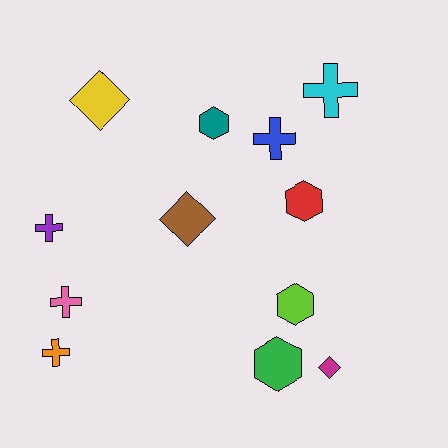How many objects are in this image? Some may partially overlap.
There are 12 objects.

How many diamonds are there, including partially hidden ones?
There are 3 diamonds.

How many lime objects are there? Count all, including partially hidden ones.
There is 1 lime object.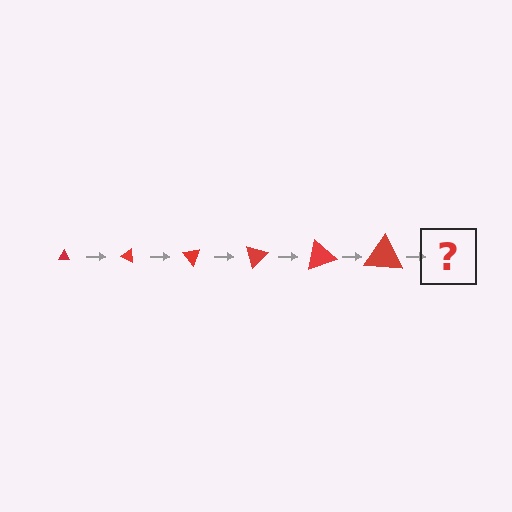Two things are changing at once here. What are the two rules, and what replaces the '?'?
The two rules are that the triangle grows larger each step and it rotates 25 degrees each step. The '?' should be a triangle, larger than the previous one and rotated 150 degrees from the start.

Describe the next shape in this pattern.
It should be a triangle, larger than the previous one and rotated 150 degrees from the start.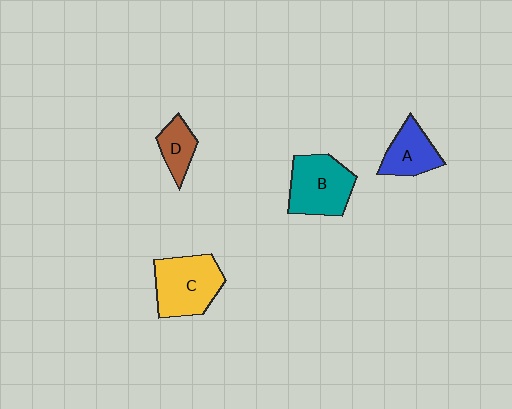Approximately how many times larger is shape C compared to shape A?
Approximately 1.5 times.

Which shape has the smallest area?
Shape D (brown).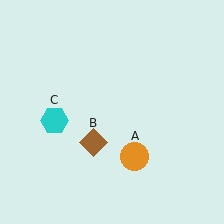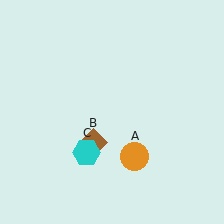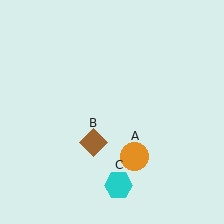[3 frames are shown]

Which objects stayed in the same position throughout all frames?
Orange circle (object A) and brown diamond (object B) remained stationary.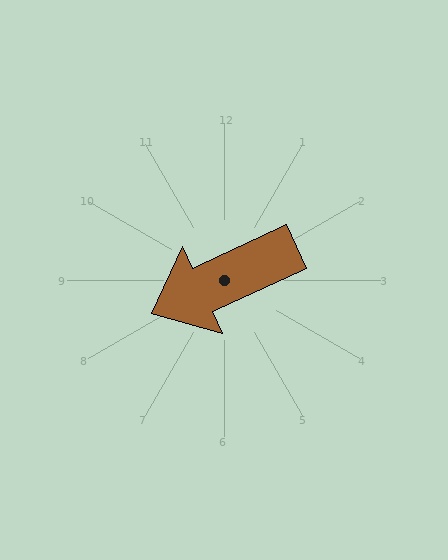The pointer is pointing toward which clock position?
Roughly 8 o'clock.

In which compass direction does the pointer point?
Southwest.